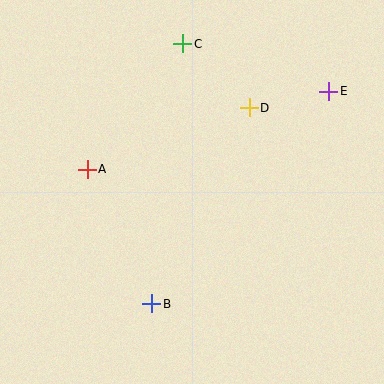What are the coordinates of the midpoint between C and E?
The midpoint between C and E is at (256, 67).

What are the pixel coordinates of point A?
Point A is at (87, 169).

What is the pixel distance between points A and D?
The distance between A and D is 174 pixels.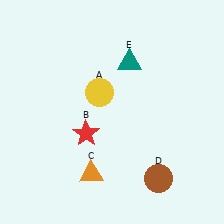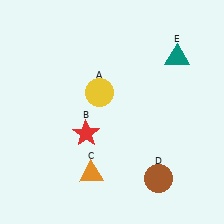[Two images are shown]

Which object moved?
The teal triangle (E) moved right.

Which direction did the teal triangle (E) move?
The teal triangle (E) moved right.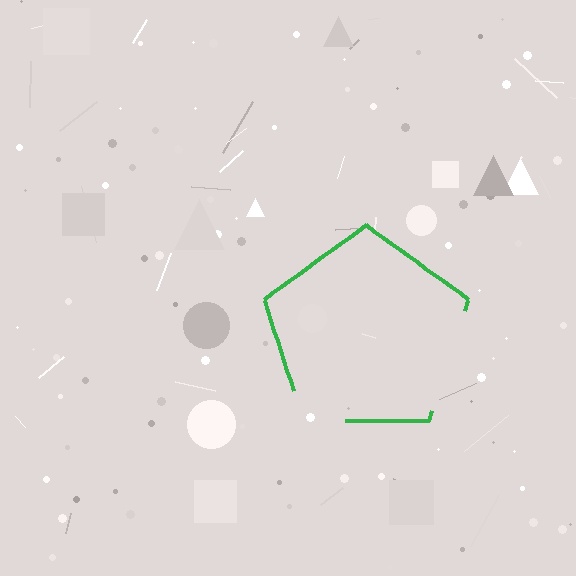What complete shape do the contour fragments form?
The contour fragments form a pentagon.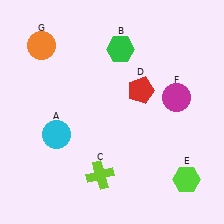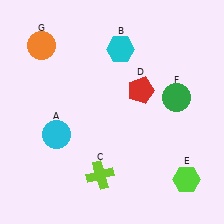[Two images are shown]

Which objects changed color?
B changed from green to cyan. F changed from magenta to green.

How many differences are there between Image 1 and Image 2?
There are 2 differences between the two images.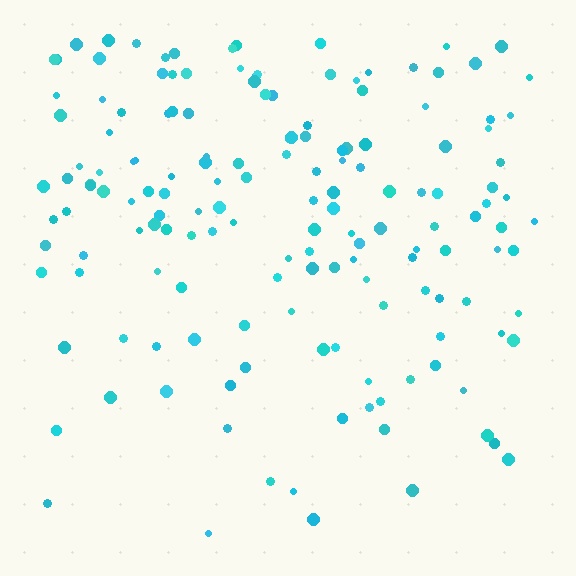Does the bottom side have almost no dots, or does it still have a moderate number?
Still a moderate number, just noticeably fewer than the top.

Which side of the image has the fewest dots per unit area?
The bottom.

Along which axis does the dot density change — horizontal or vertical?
Vertical.